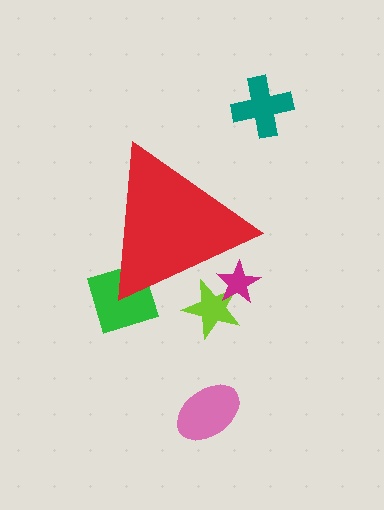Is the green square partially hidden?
Yes, the green square is partially hidden behind the red triangle.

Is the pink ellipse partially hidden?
No, the pink ellipse is fully visible.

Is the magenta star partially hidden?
Yes, the magenta star is partially hidden behind the red triangle.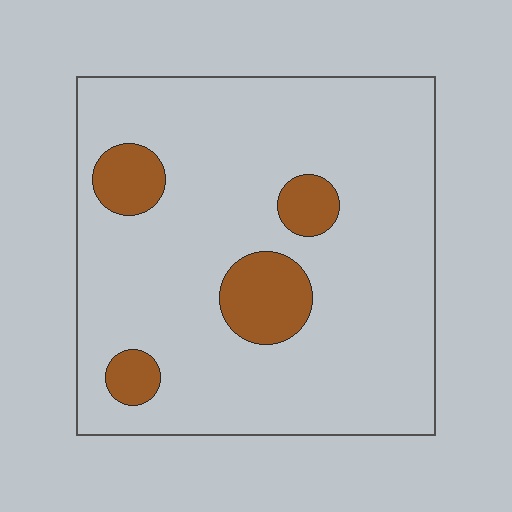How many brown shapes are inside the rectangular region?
4.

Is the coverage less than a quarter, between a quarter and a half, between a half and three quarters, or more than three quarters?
Less than a quarter.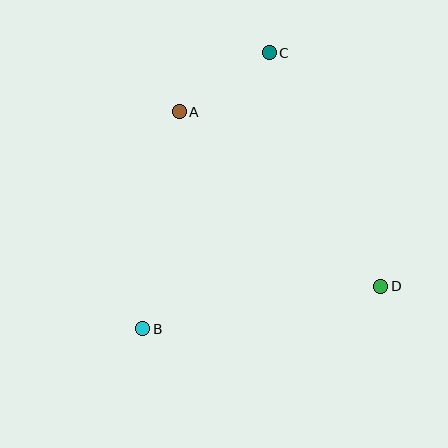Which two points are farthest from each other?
Points B and C are farthest from each other.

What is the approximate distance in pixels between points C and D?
The distance between C and D is approximately 259 pixels.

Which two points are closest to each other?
Points A and C are closest to each other.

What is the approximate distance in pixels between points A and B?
The distance between A and B is approximately 220 pixels.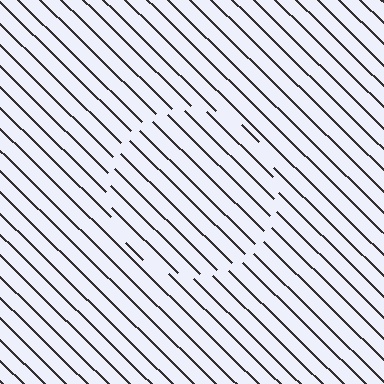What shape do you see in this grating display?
An illusory circle. The interior of the shape contains the same grating, shifted by half a period — the contour is defined by the phase discontinuity where line-ends from the inner and outer gratings abut.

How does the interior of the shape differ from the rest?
The interior of the shape contains the same grating, shifted by half a period — the contour is defined by the phase discontinuity where line-ends from the inner and outer gratings abut.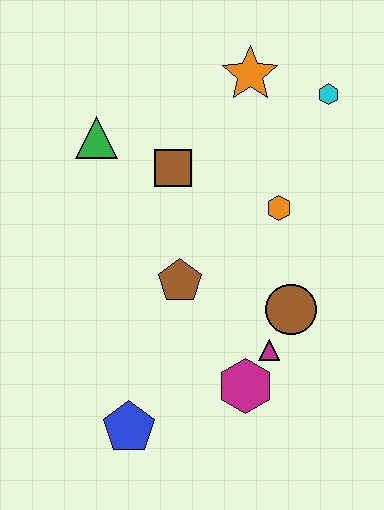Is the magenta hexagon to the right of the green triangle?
Yes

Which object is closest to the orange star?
The cyan hexagon is closest to the orange star.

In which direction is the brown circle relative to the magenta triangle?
The brown circle is above the magenta triangle.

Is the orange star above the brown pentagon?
Yes